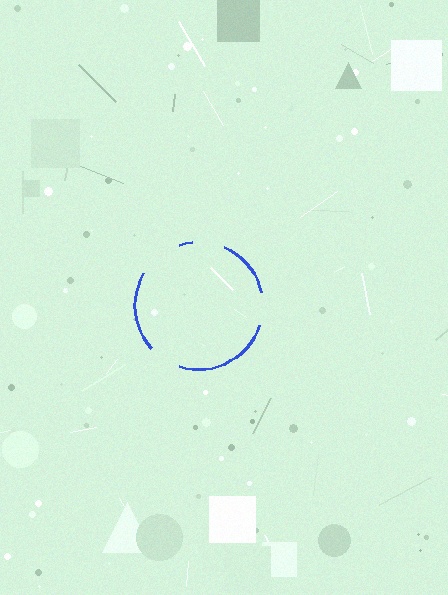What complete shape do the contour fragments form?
The contour fragments form a circle.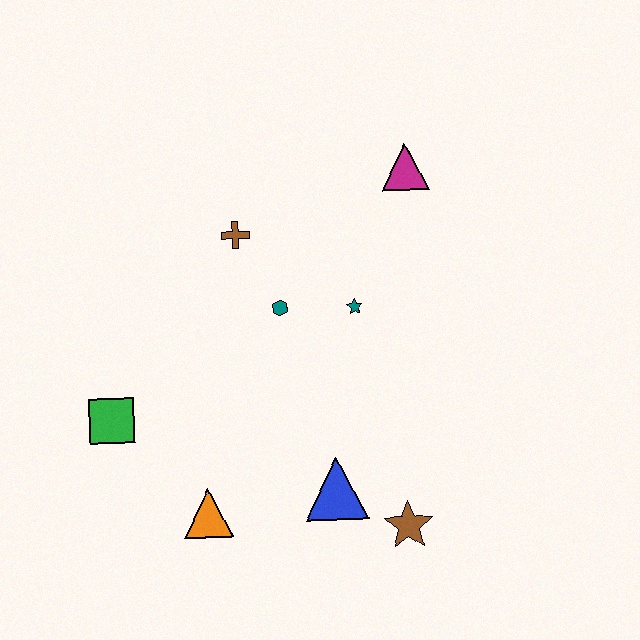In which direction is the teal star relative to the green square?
The teal star is to the right of the green square.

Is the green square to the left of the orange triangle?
Yes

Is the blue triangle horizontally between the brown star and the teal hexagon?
Yes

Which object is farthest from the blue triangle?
The magenta triangle is farthest from the blue triangle.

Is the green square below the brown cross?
Yes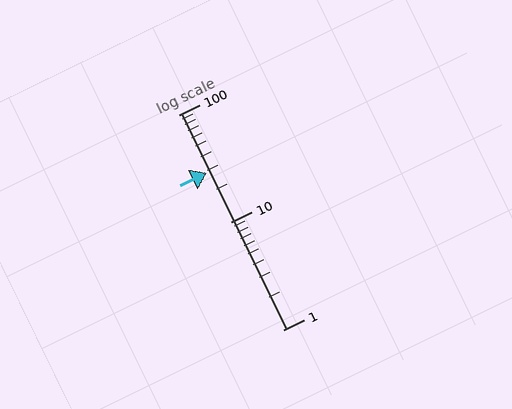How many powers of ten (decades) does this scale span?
The scale spans 2 decades, from 1 to 100.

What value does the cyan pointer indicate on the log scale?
The pointer indicates approximately 29.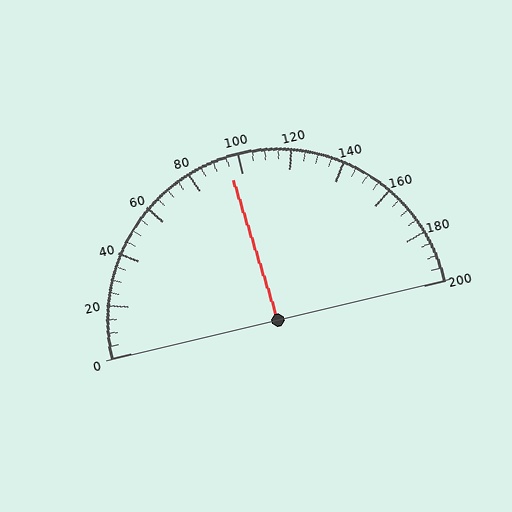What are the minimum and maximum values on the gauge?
The gauge ranges from 0 to 200.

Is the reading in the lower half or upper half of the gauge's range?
The reading is in the lower half of the range (0 to 200).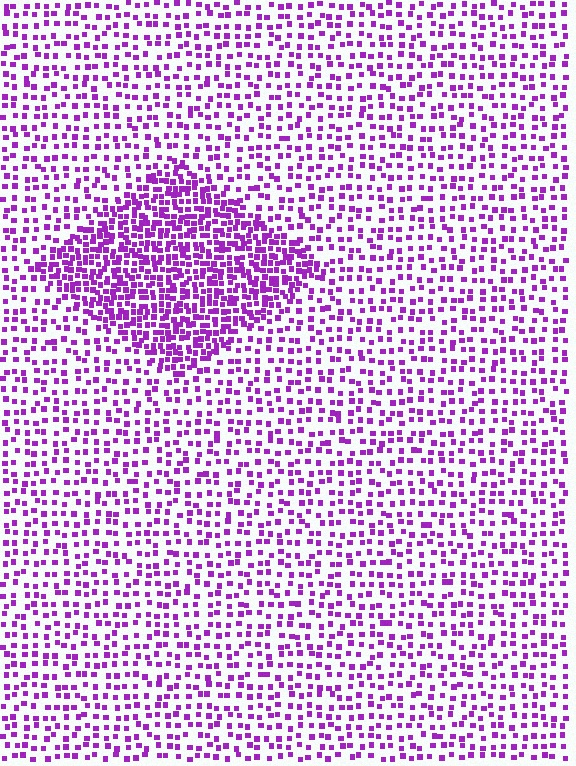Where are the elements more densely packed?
The elements are more densely packed inside the diamond boundary.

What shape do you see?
I see a diamond.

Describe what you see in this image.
The image contains small purple elements arranged at two different densities. A diamond-shaped region is visible where the elements are more densely packed than the surrounding area.